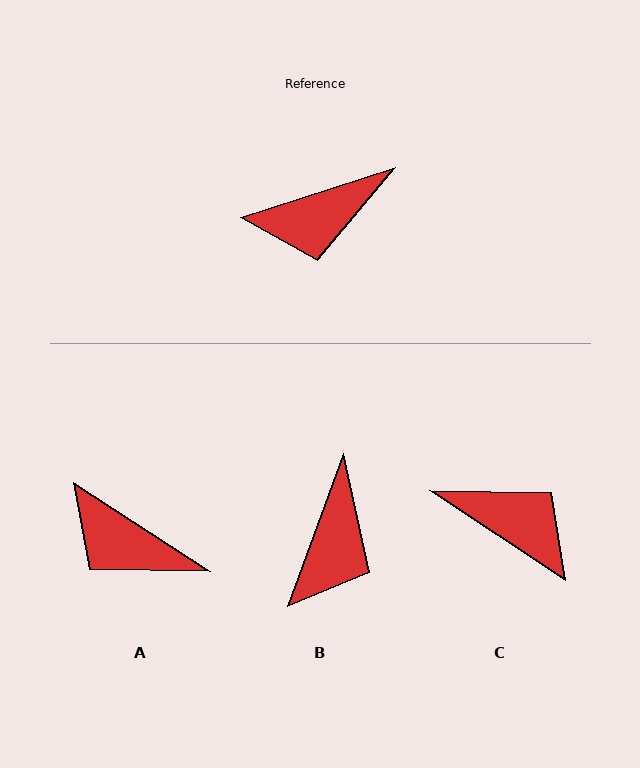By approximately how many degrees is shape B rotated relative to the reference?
Approximately 52 degrees counter-clockwise.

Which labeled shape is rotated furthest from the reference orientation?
C, about 129 degrees away.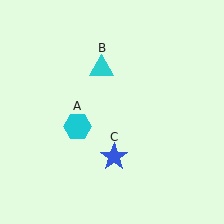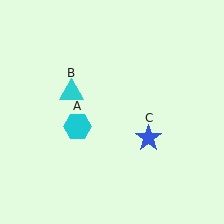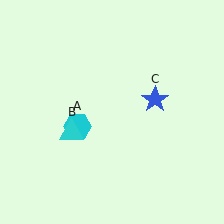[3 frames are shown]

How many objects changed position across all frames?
2 objects changed position: cyan triangle (object B), blue star (object C).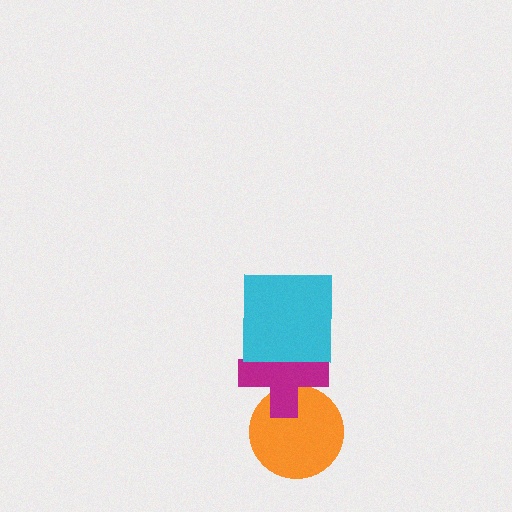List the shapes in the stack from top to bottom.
From top to bottom: the cyan square, the magenta cross, the orange circle.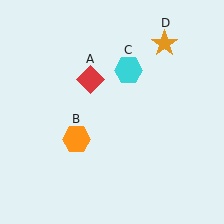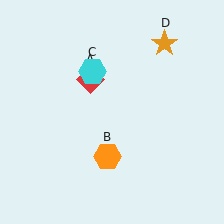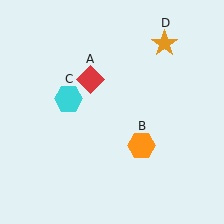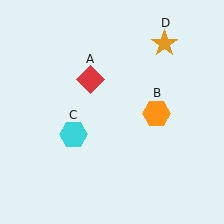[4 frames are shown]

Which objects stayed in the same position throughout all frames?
Red diamond (object A) and orange star (object D) remained stationary.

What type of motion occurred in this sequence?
The orange hexagon (object B), cyan hexagon (object C) rotated counterclockwise around the center of the scene.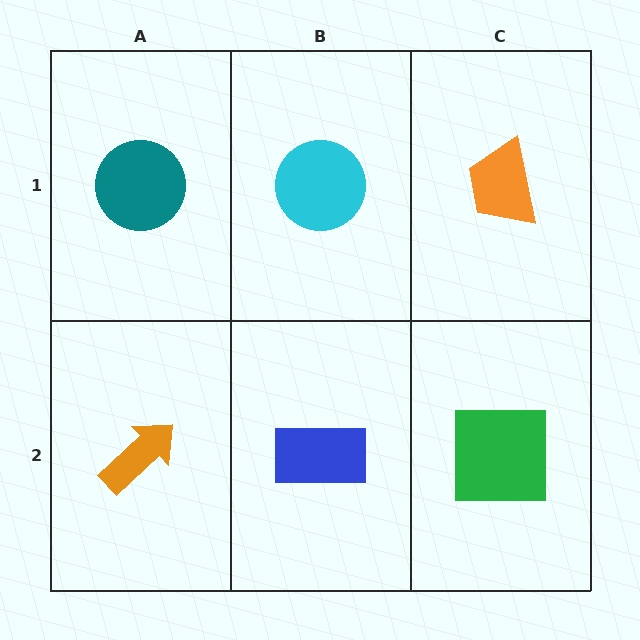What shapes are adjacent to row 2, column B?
A cyan circle (row 1, column B), an orange arrow (row 2, column A), a green square (row 2, column C).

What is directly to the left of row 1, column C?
A cyan circle.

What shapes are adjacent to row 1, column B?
A blue rectangle (row 2, column B), a teal circle (row 1, column A), an orange trapezoid (row 1, column C).